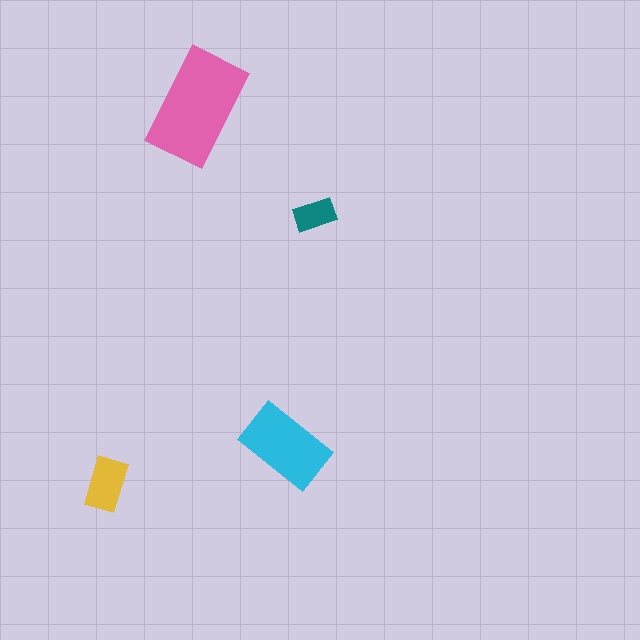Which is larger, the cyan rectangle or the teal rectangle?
The cyan one.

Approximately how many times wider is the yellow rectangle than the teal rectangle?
About 1.5 times wider.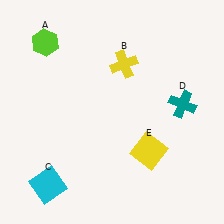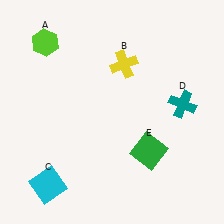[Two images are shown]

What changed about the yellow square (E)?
In Image 1, E is yellow. In Image 2, it changed to green.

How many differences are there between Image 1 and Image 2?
There is 1 difference between the two images.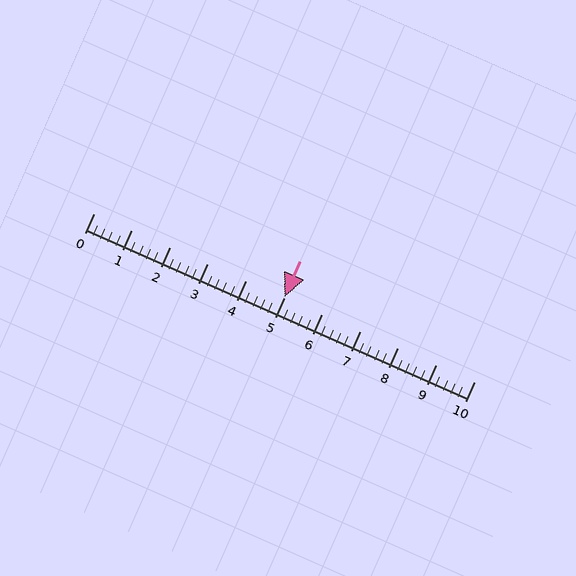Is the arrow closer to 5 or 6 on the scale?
The arrow is closer to 5.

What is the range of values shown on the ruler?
The ruler shows values from 0 to 10.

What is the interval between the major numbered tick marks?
The major tick marks are spaced 1 units apart.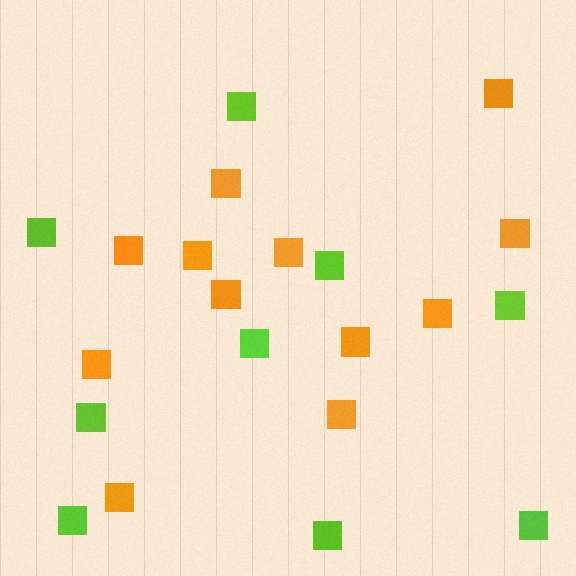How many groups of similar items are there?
There are 2 groups: one group of lime squares (9) and one group of orange squares (12).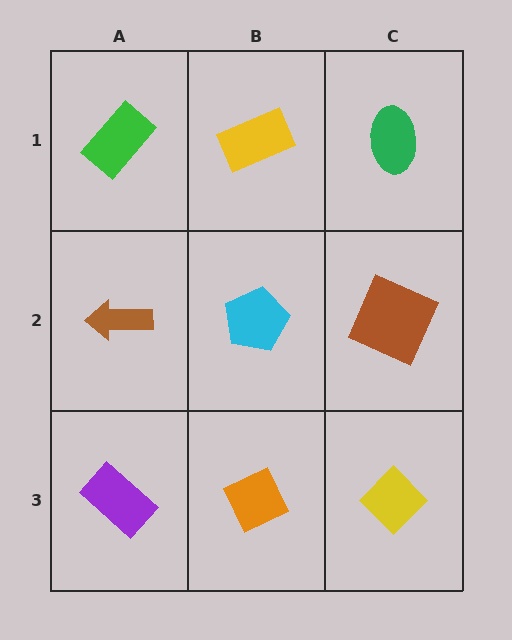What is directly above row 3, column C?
A brown square.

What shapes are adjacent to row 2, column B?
A yellow rectangle (row 1, column B), an orange diamond (row 3, column B), a brown arrow (row 2, column A), a brown square (row 2, column C).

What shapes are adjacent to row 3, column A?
A brown arrow (row 2, column A), an orange diamond (row 3, column B).